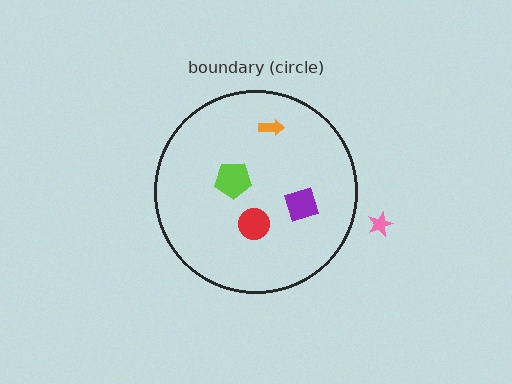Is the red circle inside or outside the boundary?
Inside.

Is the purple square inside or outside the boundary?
Inside.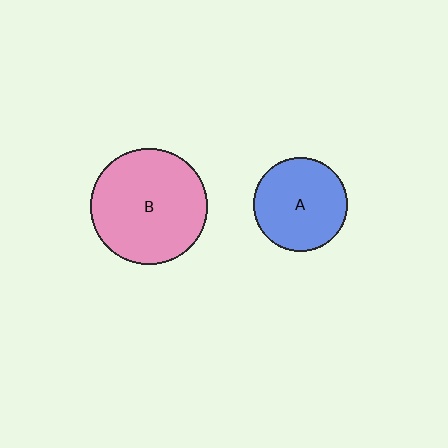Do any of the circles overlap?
No, none of the circles overlap.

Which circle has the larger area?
Circle B (pink).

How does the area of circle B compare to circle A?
Approximately 1.5 times.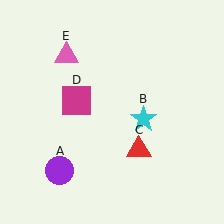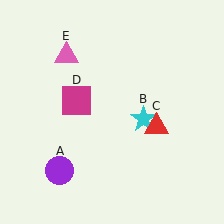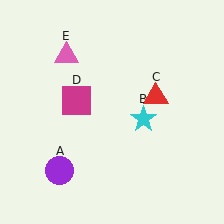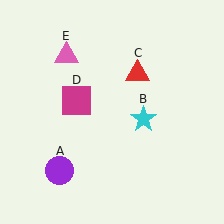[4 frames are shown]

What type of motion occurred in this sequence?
The red triangle (object C) rotated counterclockwise around the center of the scene.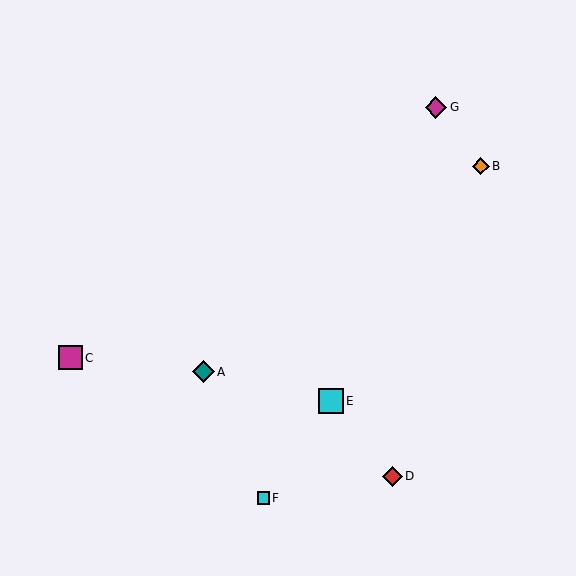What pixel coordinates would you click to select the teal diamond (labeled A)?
Click at (203, 372) to select the teal diamond A.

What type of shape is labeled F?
Shape F is a cyan square.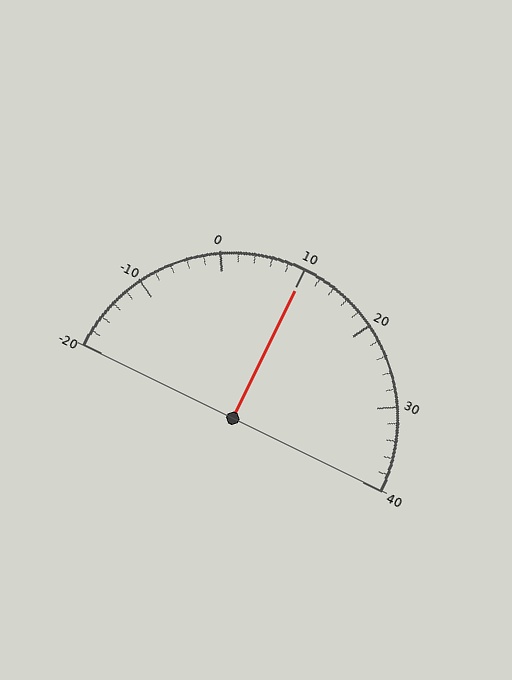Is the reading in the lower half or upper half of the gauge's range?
The reading is in the upper half of the range (-20 to 40).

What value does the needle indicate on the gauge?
The needle indicates approximately 10.